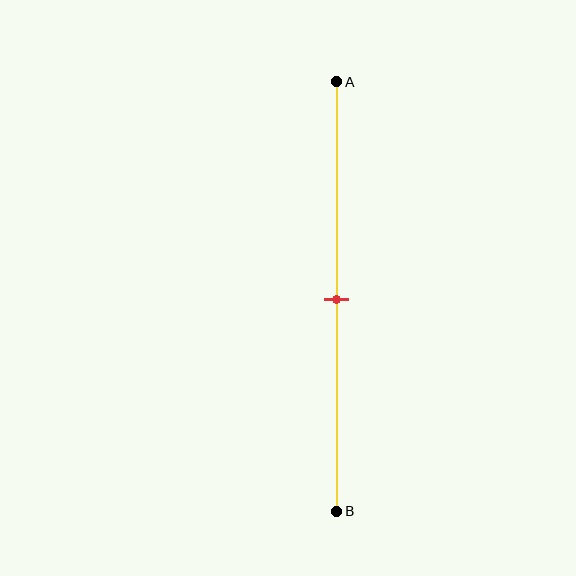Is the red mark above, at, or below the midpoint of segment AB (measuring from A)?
The red mark is approximately at the midpoint of segment AB.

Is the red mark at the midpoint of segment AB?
Yes, the mark is approximately at the midpoint.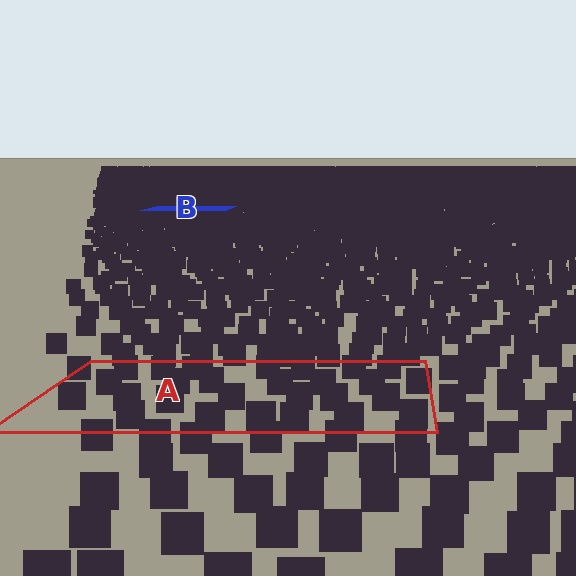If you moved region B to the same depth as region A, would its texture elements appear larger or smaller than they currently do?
They would appear larger. At a closer depth, the same texture elements are projected at a bigger on-screen size.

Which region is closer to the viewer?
Region A is closer. The texture elements there are larger and more spread out.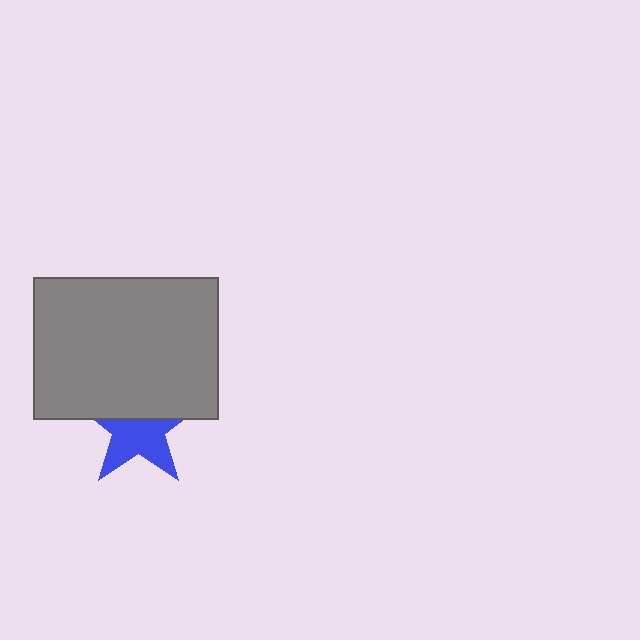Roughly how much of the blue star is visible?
About half of it is visible (roughly 55%).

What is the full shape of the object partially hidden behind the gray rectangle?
The partially hidden object is a blue star.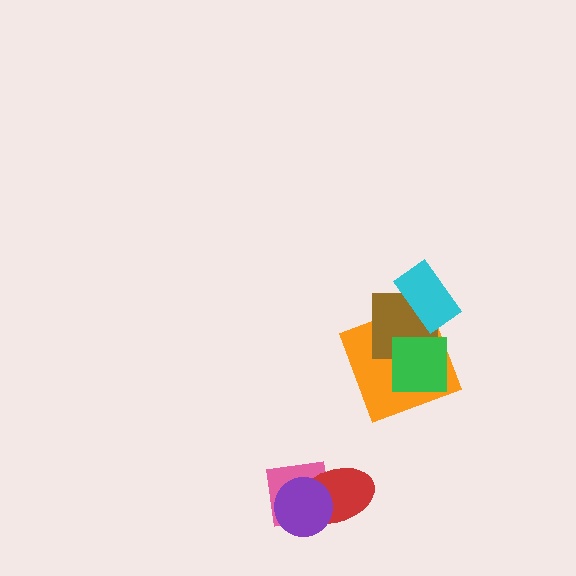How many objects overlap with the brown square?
3 objects overlap with the brown square.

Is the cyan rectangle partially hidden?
No, no other shape covers it.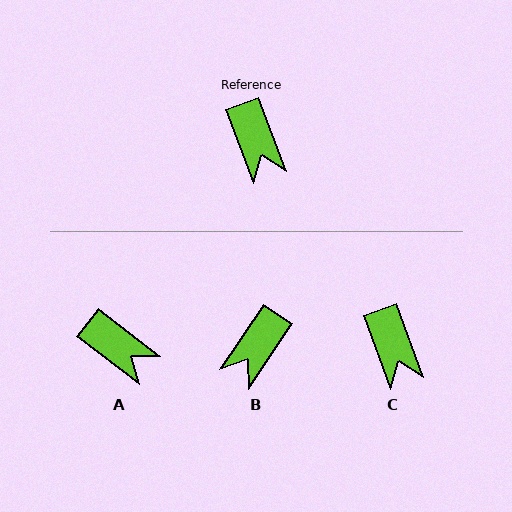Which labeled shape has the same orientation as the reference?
C.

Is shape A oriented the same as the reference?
No, it is off by about 32 degrees.